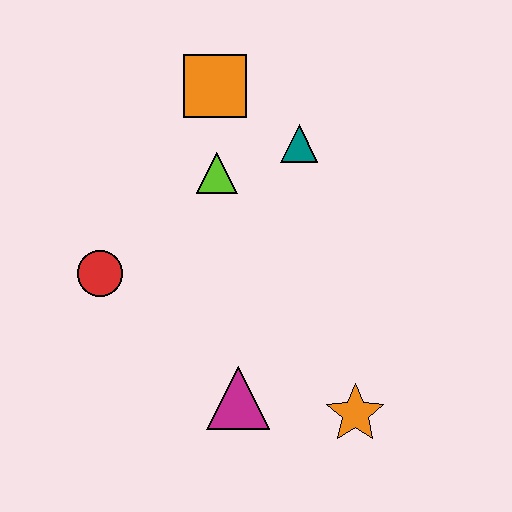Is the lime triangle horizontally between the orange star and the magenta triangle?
No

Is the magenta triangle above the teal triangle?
No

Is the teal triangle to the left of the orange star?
Yes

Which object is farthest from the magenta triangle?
The orange square is farthest from the magenta triangle.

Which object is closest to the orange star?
The magenta triangle is closest to the orange star.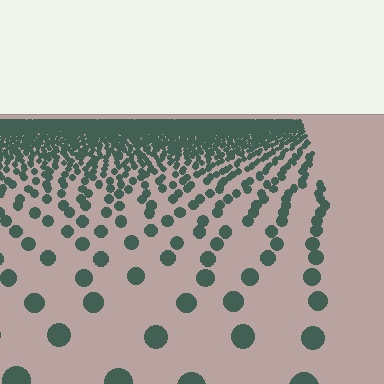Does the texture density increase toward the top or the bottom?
Density increases toward the top.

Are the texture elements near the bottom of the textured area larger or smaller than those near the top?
Larger. Near the bottom, elements are closer to the viewer and appear at a bigger on-screen size.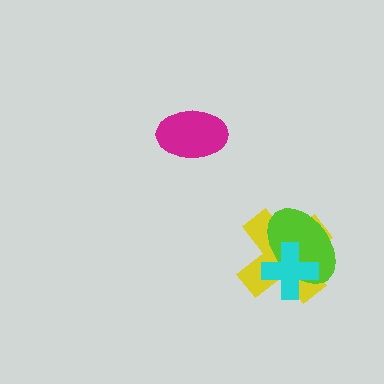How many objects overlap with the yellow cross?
2 objects overlap with the yellow cross.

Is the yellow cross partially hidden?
Yes, it is partially covered by another shape.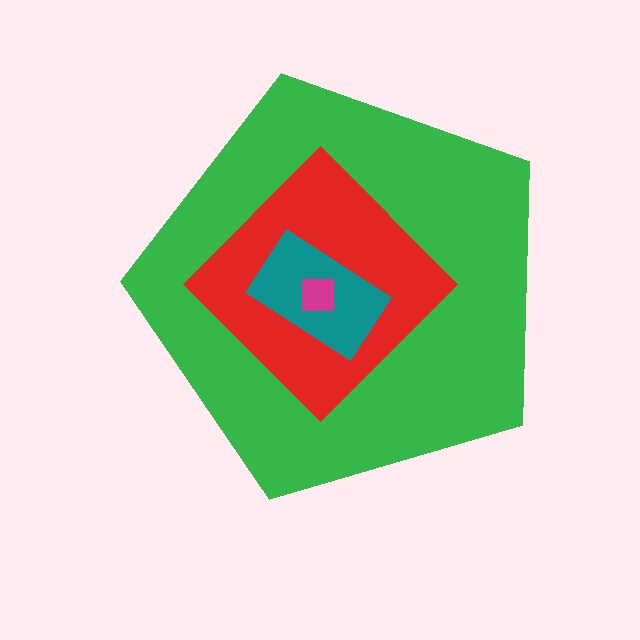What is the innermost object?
The magenta square.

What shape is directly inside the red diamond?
The teal rectangle.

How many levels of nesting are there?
4.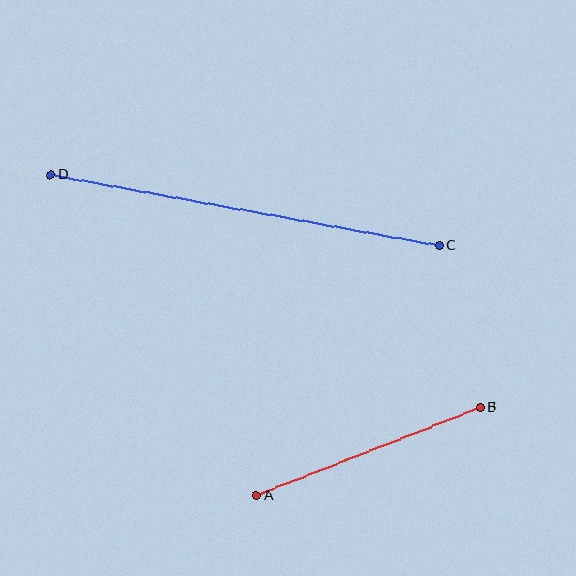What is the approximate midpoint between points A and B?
The midpoint is at approximately (368, 451) pixels.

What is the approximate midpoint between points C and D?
The midpoint is at approximately (245, 210) pixels.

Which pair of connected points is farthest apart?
Points C and D are farthest apart.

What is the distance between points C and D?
The distance is approximately 394 pixels.